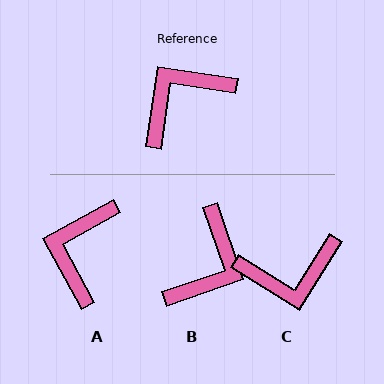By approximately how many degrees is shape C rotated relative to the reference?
Approximately 156 degrees counter-clockwise.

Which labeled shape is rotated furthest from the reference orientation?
C, about 156 degrees away.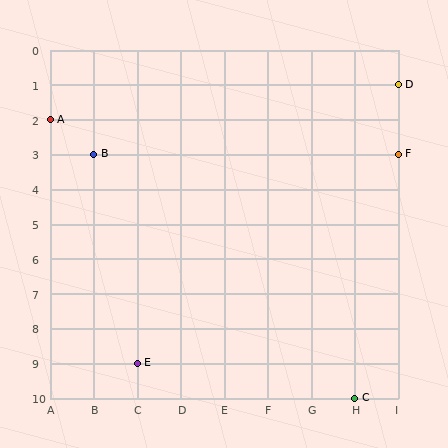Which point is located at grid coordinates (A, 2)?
Point A is at (A, 2).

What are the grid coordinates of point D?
Point D is at grid coordinates (I, 1).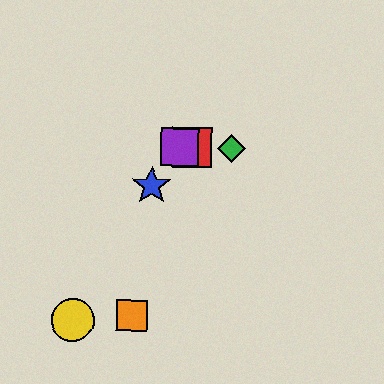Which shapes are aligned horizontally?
The red square, the green diamond, the purple square are aligned horizontally.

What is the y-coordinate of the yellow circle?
The yellow circle is at y≈320.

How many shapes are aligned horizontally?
3 shapes (the red square, the green diamond, the purple square) are aligned horizontally.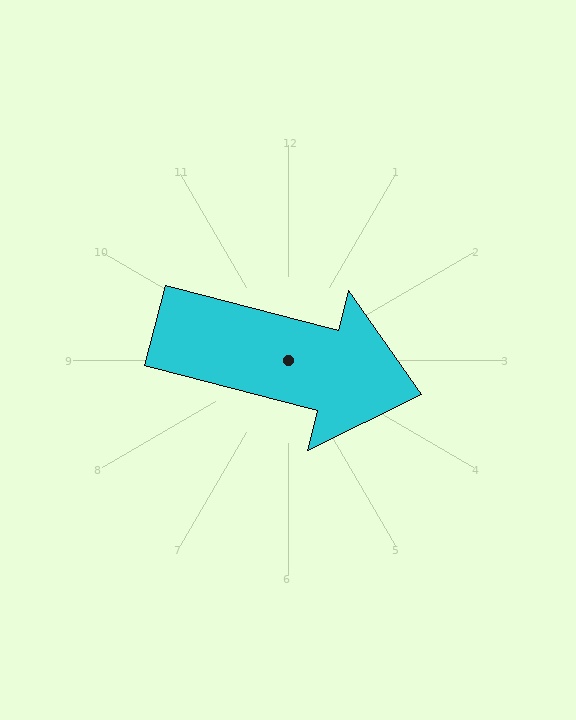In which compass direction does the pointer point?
East.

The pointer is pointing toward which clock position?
Roughly 3 o'clock.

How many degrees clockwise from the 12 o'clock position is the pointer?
Approximately 104 degrees.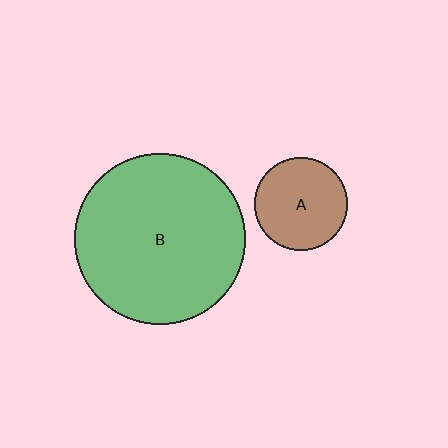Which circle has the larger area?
Circle B (green).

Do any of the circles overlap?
No, none of the circles overlap.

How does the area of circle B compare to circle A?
Approximately 3.4 times.